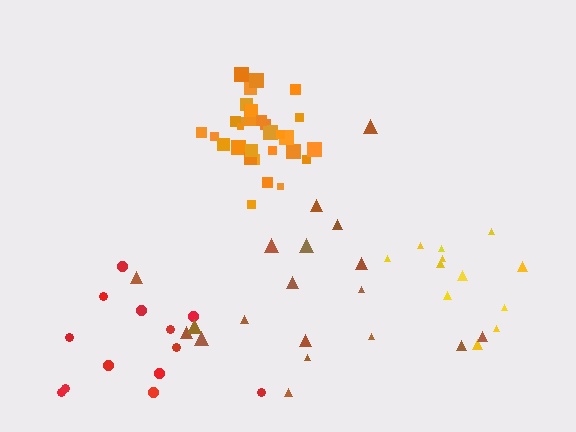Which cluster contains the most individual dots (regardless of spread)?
Orange (32).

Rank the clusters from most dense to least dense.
orange, yellow, brown, red.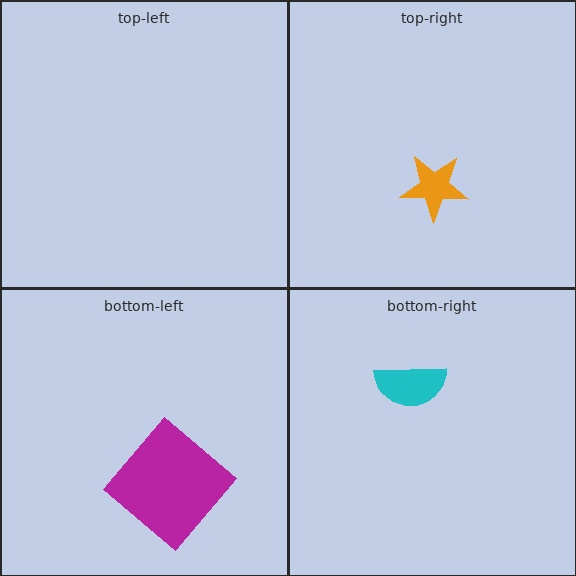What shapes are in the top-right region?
The orange star.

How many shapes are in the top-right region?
1.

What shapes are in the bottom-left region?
The magenta diamond.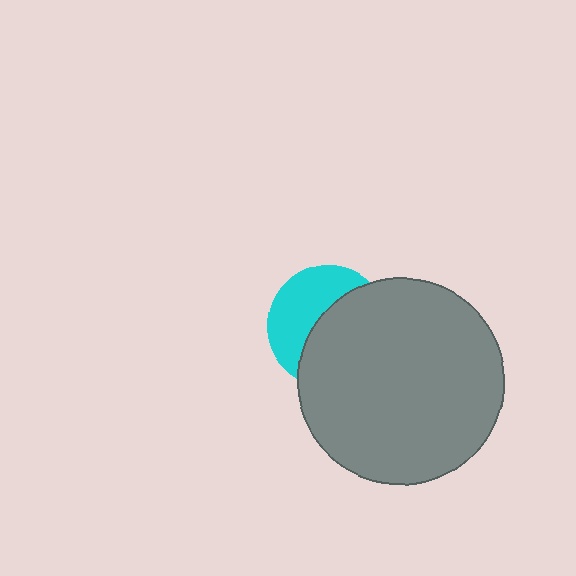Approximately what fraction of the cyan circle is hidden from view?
Roughly 56% of the cyan circle is hidden behind the gray circle.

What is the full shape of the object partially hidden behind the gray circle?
The partially hidden object is a cyan circle.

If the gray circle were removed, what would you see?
You would see the complete cyan circle.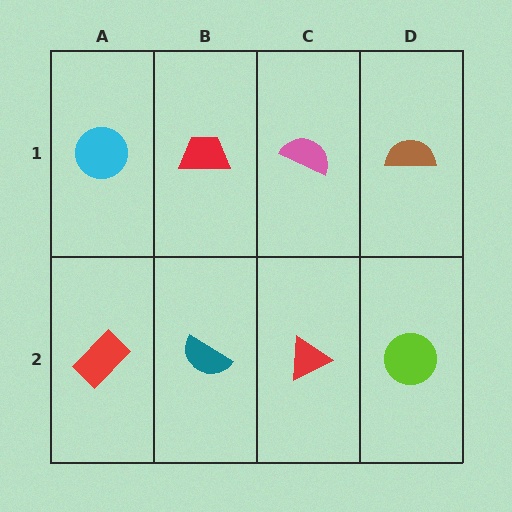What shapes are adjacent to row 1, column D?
A lime circle (row 2, column D), a pink semicircle (row 1, column C).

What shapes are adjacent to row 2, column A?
A cyan circle (row 1, column A), a teal semicircle (row 2, column B).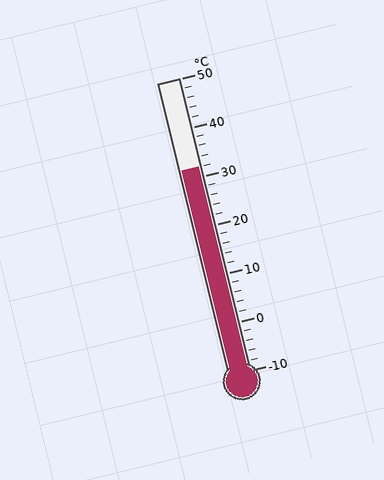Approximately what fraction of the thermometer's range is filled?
The thermometer is filled to approximately 70% of its range.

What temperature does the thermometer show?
The thermometer shows approximately 32°C.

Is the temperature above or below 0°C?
The temperature is above 0°C.